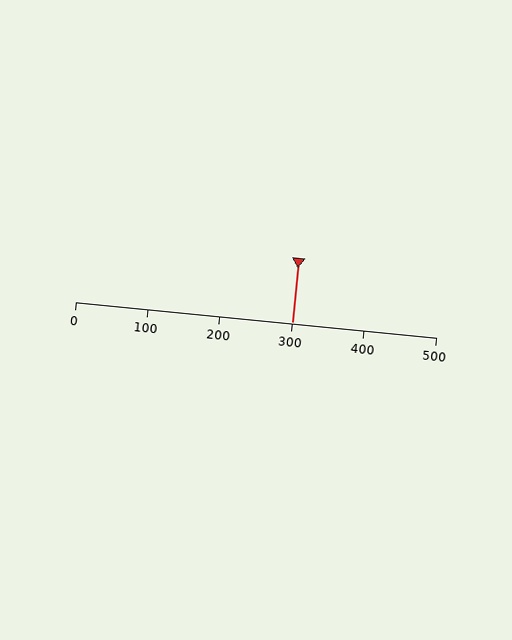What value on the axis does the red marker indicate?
The marker indicates approximately 300.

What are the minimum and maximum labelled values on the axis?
The axis runs from 0 to 500.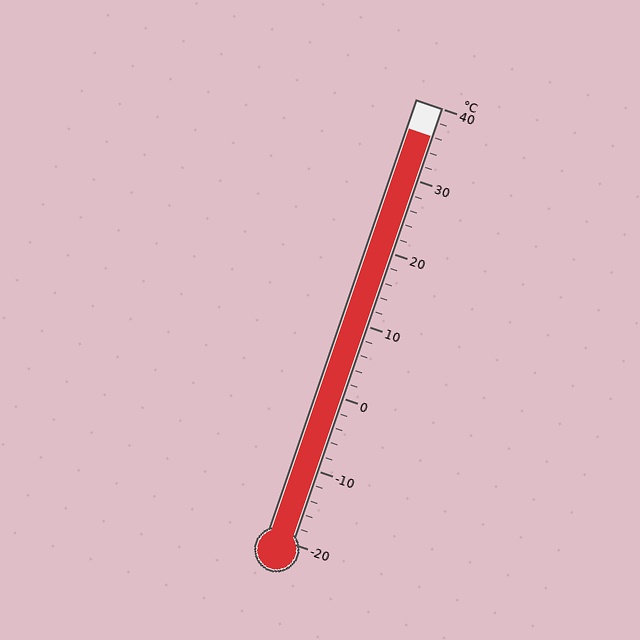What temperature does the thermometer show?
The thermometer shows approximately 36°C.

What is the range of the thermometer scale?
The thermometer scale ranges from -20°C to 40°C.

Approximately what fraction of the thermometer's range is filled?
The thermometer is filled to approximately 95% of its range.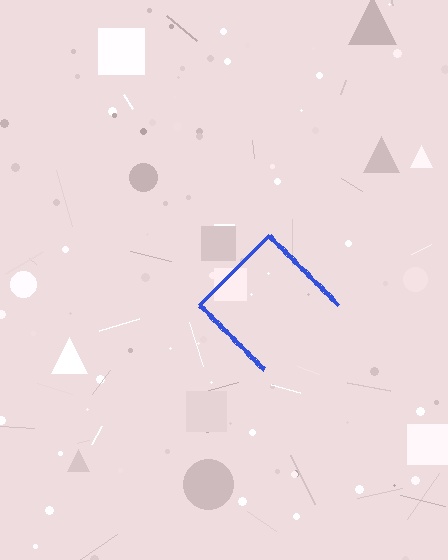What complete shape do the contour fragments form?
The contour fragments form a diamond.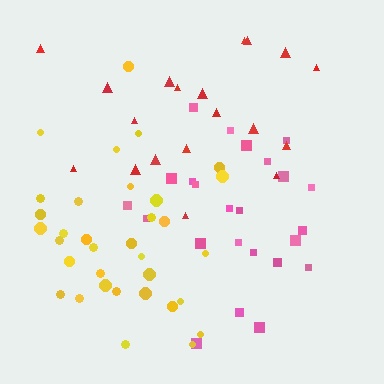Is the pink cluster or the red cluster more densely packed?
Pink.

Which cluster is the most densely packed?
Pink.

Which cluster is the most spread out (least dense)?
Red.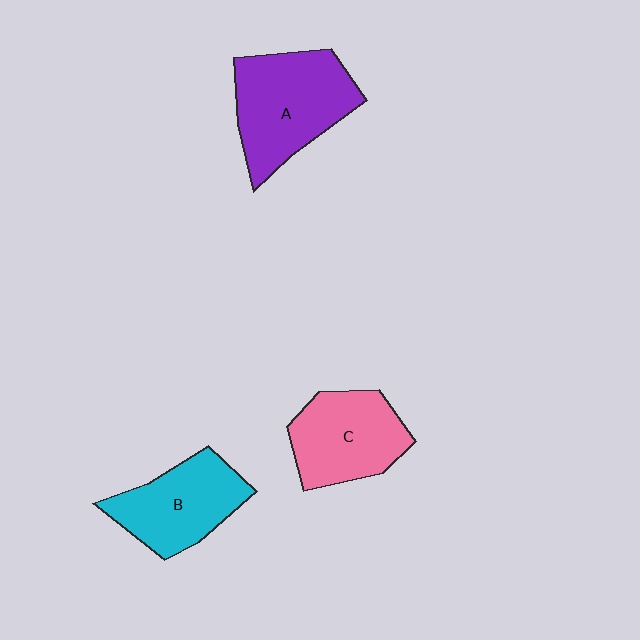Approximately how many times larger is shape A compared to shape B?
Approximately 1.2 times.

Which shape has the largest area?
Shape A (purple).